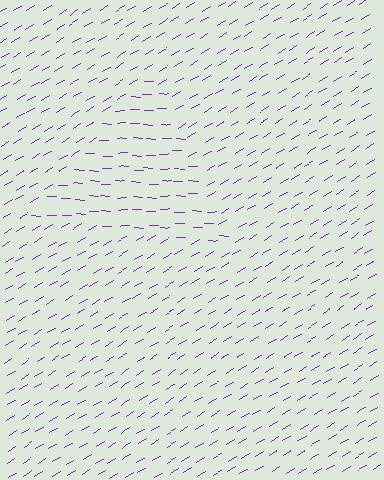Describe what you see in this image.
The image is filled with small purple line segments. A triangle region in the image has lines oriented differently from the surrounding lines, creating a visible texture boundary.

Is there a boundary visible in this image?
Yes, there is a texture boundary formed by a change in line orientation.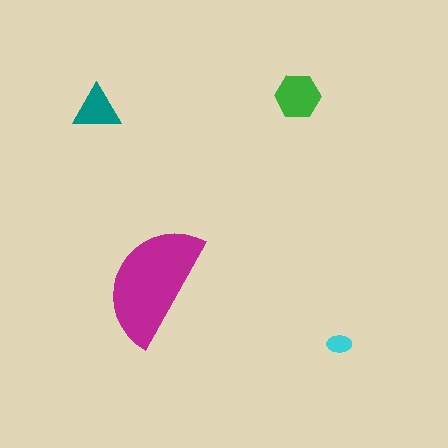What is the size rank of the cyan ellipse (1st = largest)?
4th.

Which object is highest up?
The green hexagon is topmost.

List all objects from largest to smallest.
The magenta semicircle, the green hexagon, the teal triangle, the cyan ellipse.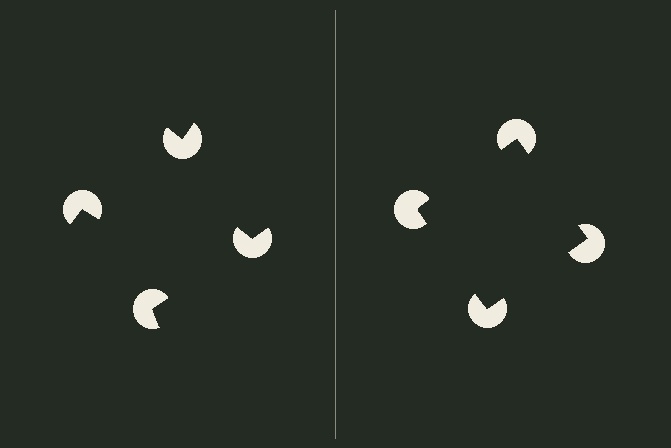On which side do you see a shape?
An illusory square appears on the right side. On the left side the wedge cuts are rotated, so no coherent shape forms.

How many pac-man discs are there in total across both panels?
8 — 4 on each side.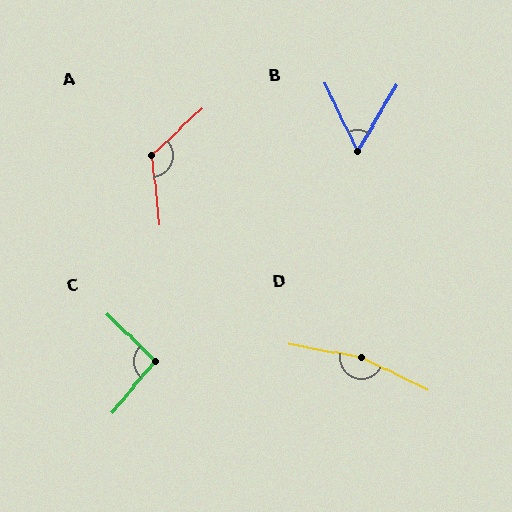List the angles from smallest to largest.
B (57°), C (94°), A (126°), D (164°).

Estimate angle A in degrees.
Approximately 126 degrees.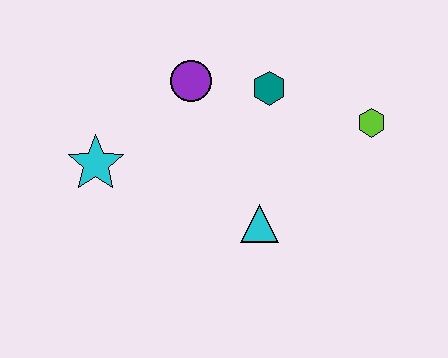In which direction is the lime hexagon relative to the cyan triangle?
The lime hexagon is to the right of the cyan triangle.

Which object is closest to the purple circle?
The teal hexagon is closest to the purple circle.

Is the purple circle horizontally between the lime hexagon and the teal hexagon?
No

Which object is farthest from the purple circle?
The lime hexagon is farthest from the purple circle.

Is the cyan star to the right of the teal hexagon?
No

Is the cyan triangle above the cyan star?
No